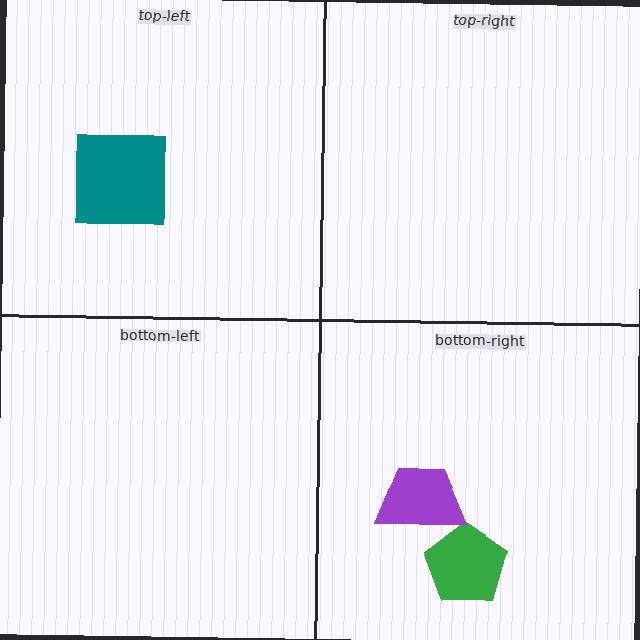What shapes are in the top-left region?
The teal square.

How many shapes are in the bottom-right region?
2.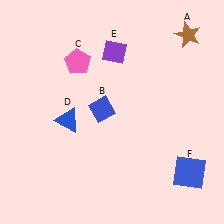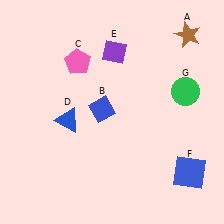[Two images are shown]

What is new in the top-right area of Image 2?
A green circle (G) was added in the top-right area of Image 2.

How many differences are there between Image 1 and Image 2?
There is 1 difference between the two images.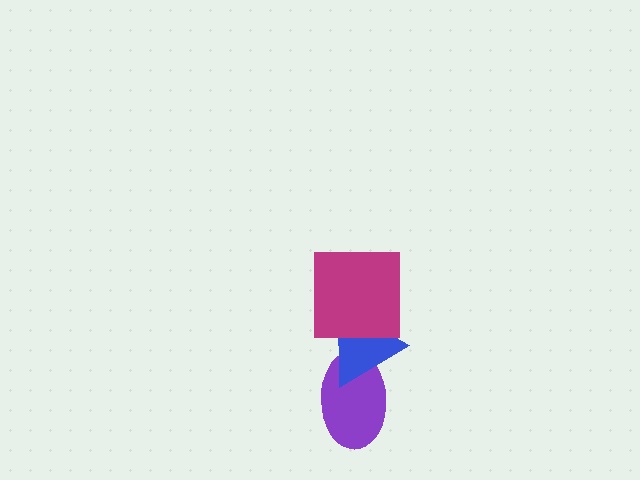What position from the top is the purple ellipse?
The purple ellipse is 3rd from the top.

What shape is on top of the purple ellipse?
The blue triangle is on top of the purple ellipse.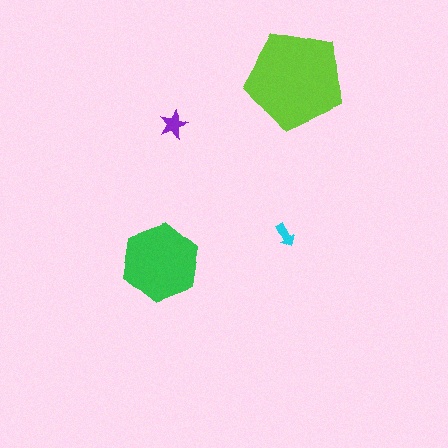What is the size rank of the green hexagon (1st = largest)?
2nd.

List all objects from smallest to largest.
The cyan arrow, the purple star, the green hexagon, the lime pentagon.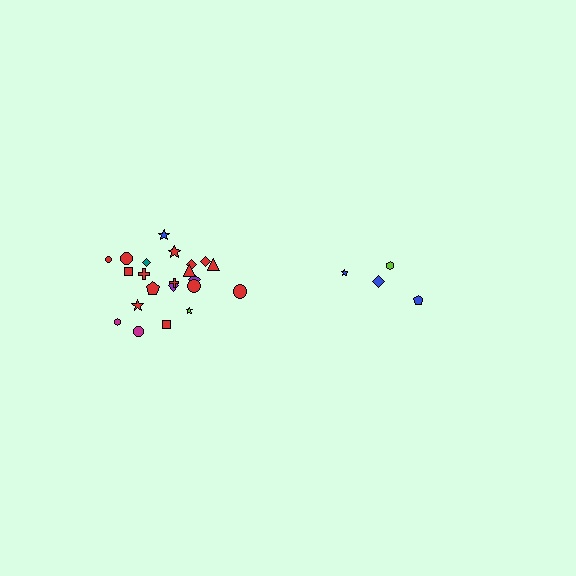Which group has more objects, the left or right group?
The left group.